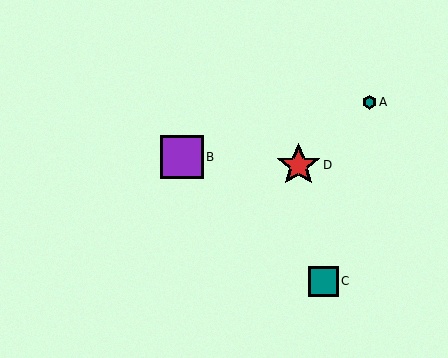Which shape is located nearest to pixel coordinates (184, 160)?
The purple square (labeled B) at (182, 157) is nearest to that location.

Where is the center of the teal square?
The center of the teal square is at (324, 281).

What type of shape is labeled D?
Shape D is a red star.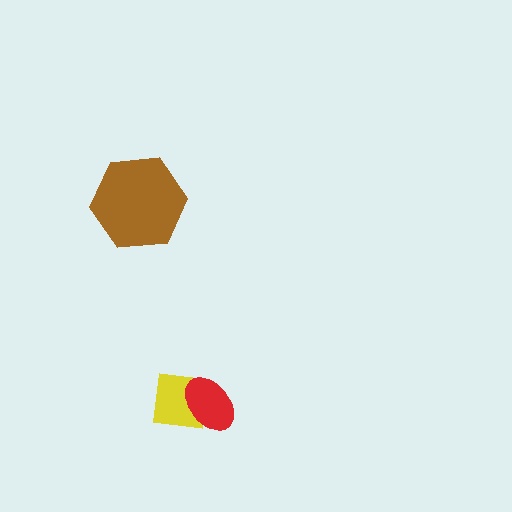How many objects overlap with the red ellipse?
1 object overlaps with the red ellipse.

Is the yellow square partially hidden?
Yes, it is partially covered by another shape.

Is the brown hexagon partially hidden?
No, no other shape covers it.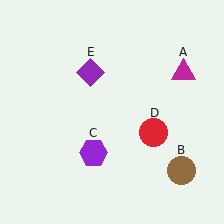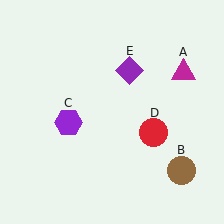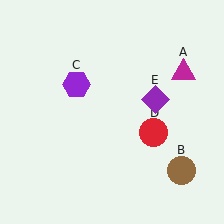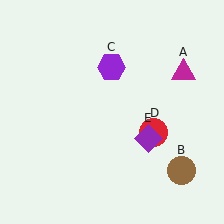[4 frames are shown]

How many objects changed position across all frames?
2 objects changed position: purple hexagon (object C), purple diamond (object E).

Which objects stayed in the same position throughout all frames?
Magenta triangle (object A) and brown circle (object B) and red circle (object D) remained stationary.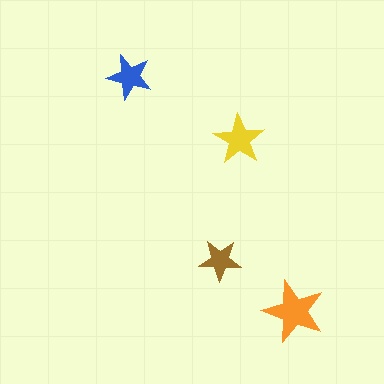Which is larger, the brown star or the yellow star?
The yellow one.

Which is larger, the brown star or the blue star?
The blue one.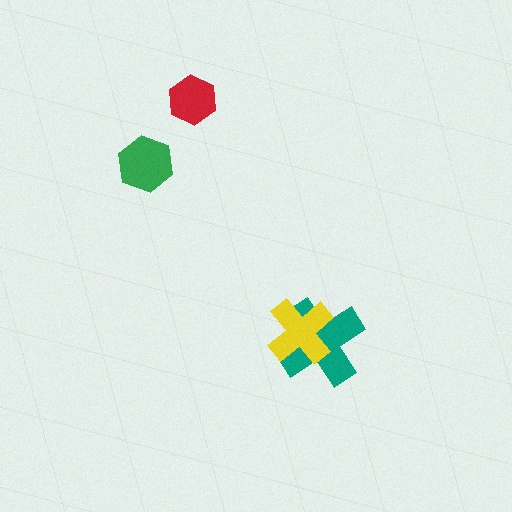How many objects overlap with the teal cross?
1 object overlaps with the teal cross.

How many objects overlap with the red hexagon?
0 objects overlap with the red hexagon.